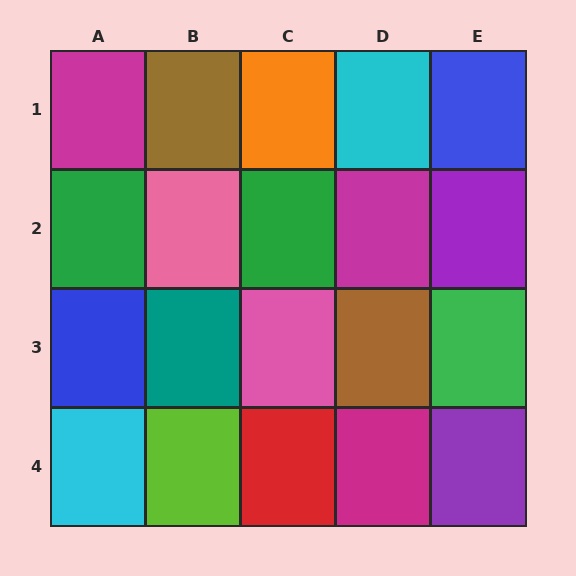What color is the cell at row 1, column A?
Magenta.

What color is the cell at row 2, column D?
Magenta.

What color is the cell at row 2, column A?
Green.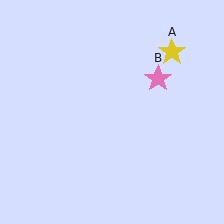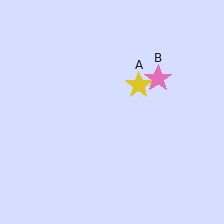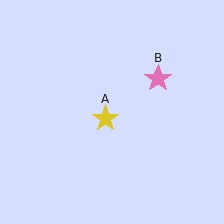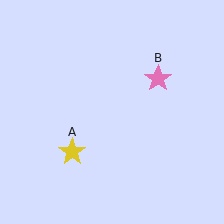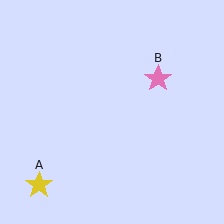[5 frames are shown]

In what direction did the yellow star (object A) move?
The yellow star (object A) moved down and to the left.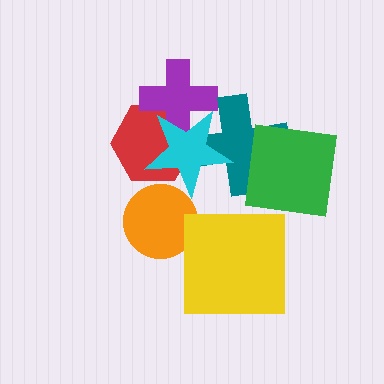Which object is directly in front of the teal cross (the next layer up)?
The cyan star is directly in front of the teal cross.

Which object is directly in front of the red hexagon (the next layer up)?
The purple cross is directly in front of the red hexagon.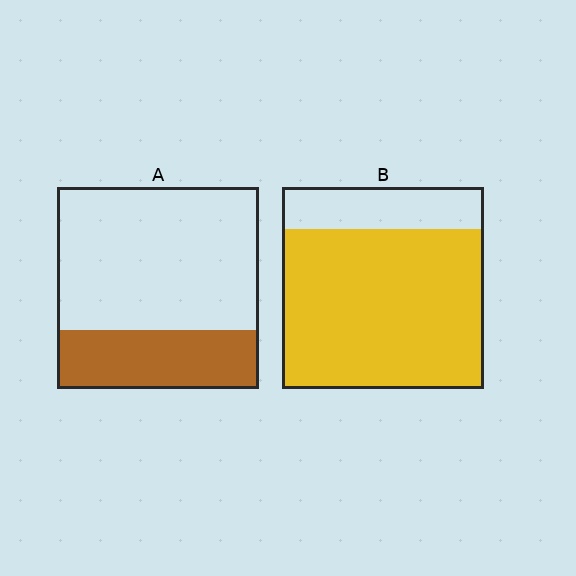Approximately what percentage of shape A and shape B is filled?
A is approximately 30% and B is approximately 80%.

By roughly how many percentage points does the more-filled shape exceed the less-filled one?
By roughly 50 percentage points (B over A).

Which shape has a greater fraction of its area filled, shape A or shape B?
Shape B.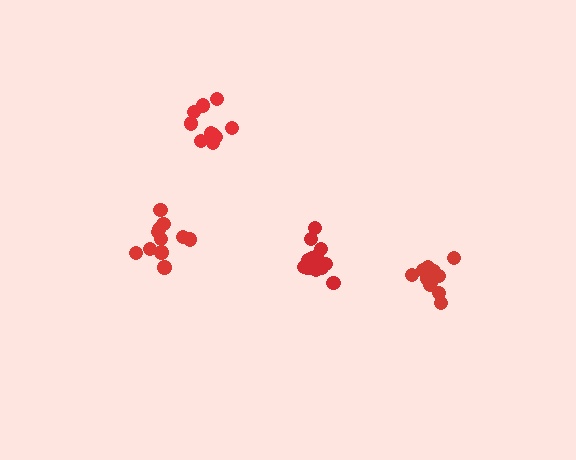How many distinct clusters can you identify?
There are 4 distinct clusters.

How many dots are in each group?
Group 1: 12 dots, Group 2: 10 dots, Group 3: 12 dots, Group 4: 14 dots (48 total).